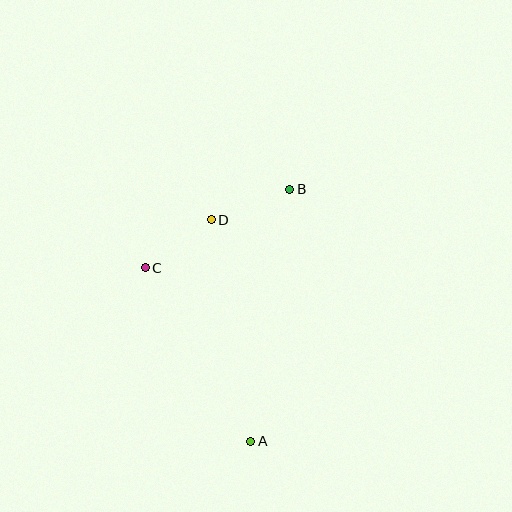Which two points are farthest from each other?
Points A and B are farthest from each other.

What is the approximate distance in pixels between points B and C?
The distance between B and C is approximately 164 pixels.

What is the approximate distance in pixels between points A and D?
The distance between A and D is approximately 225 pixels.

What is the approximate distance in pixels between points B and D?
The distance between B and D is approximately 84 pixels.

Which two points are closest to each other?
Points C and D are closest to each other.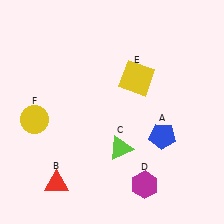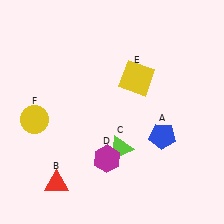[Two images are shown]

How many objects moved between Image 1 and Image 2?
1 object moved between the two images.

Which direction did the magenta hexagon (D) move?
The magenta hexagon (D) moved left.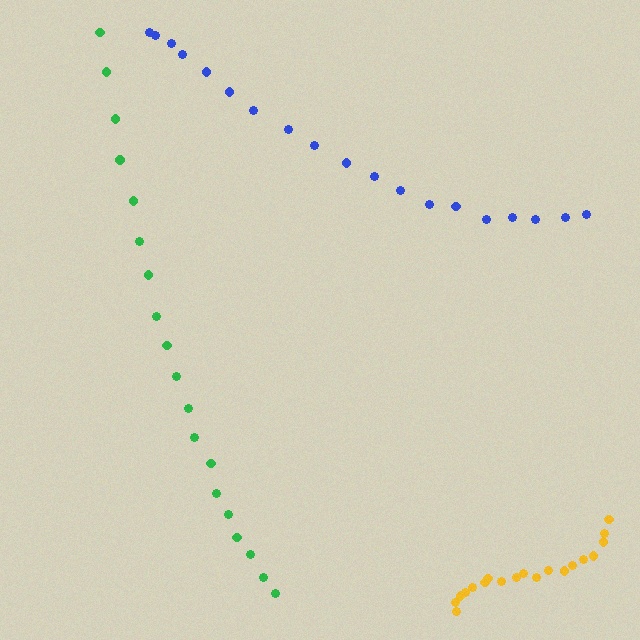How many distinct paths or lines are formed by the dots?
There are 3 distinct paths.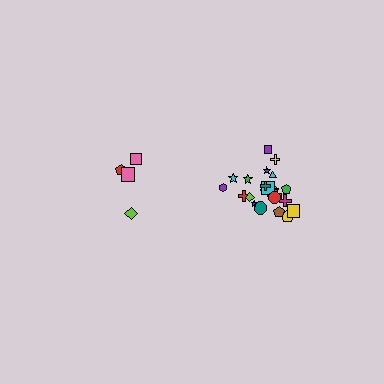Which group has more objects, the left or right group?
The right group.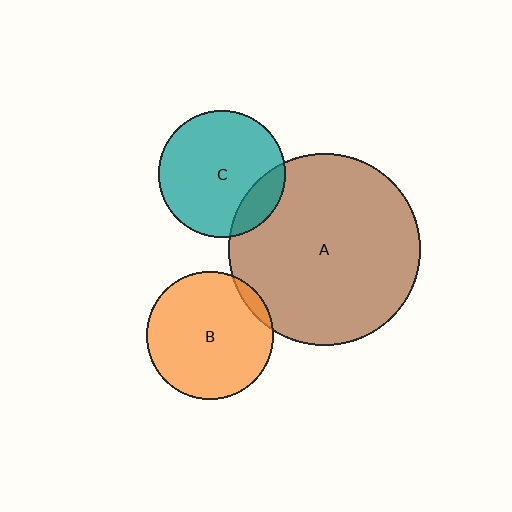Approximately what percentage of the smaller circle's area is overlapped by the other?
Approximately 15%.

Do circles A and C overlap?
Yes.